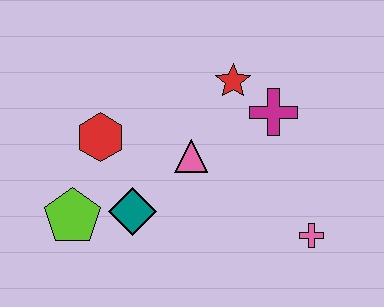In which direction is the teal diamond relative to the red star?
The teal diamond is below the red star.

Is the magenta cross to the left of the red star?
No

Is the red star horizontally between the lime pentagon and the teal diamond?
No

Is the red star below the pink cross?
No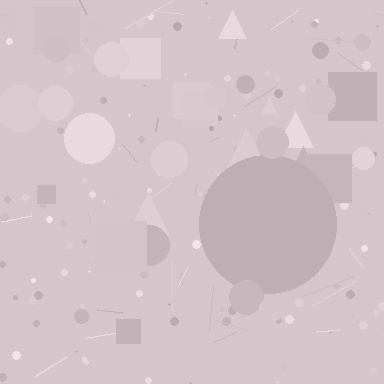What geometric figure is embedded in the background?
A circle is embedded in the background.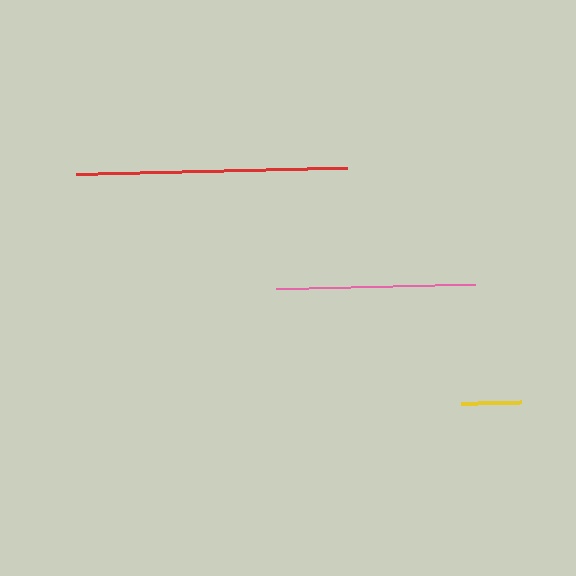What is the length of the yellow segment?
The yellow segment is approximately 60 pixels long.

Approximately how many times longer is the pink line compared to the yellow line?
The pink line is approximately 3.3 times the length of the yellow line.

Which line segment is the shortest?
The yellow line is the shortest at approximately 60 pixels.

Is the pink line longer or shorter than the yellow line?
The pink line is longer than the yellow line.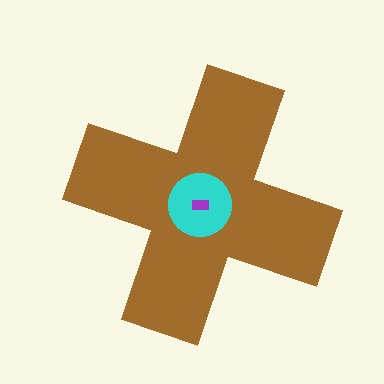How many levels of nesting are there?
3.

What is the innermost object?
The purple rectangle.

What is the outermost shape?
The brown cross.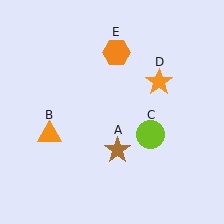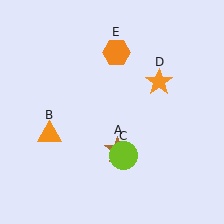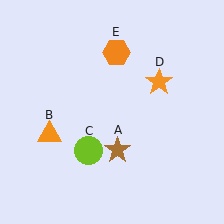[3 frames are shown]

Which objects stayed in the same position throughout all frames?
Brown star (object A) and orange triangle (object B) and orange star (object D) and orange hexagon (object E) remained stationary.